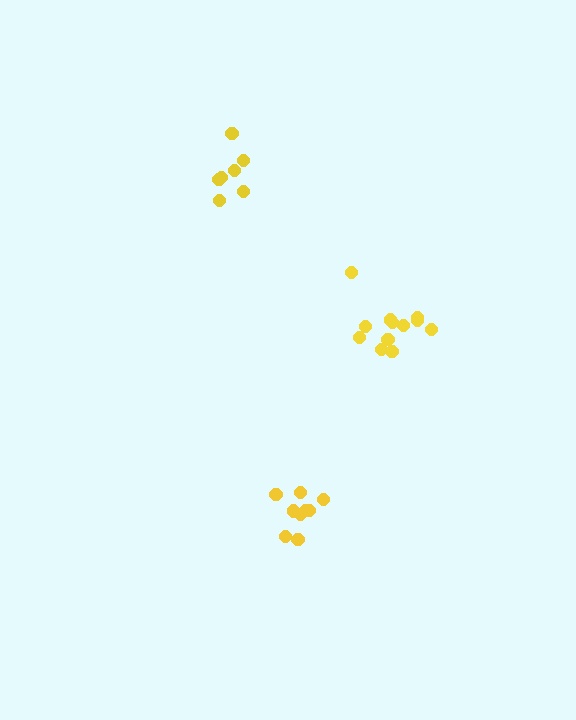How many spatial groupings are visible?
There are 3 spatial groupings.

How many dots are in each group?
Group 1: 9 dots, Group 2: 12 dots, Group 3: 7 dots (28 total).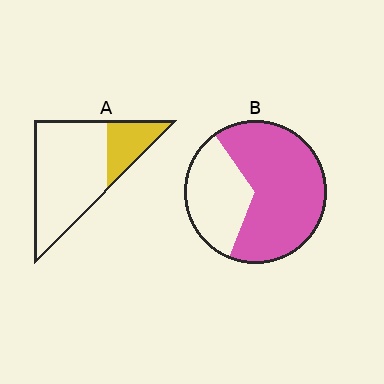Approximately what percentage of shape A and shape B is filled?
A is approximately 25% and B is approximately 65%.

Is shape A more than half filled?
No.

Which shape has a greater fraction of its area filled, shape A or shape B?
Shape B.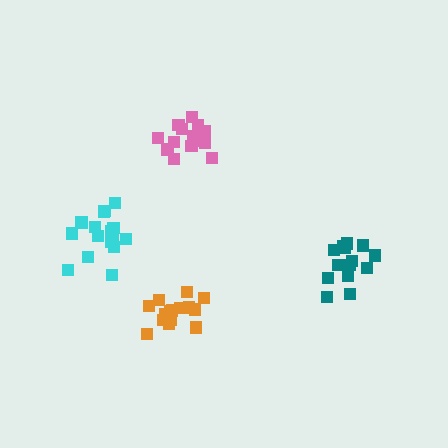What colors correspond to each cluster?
The clusters are colored: teal, pink, orange, cyan.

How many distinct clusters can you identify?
There are 4 distinct clusters.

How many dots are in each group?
Group 1: 14 dots, Group 2: 14 dots, Group 3: 16 dots, Group 4: 16 dots (60 total).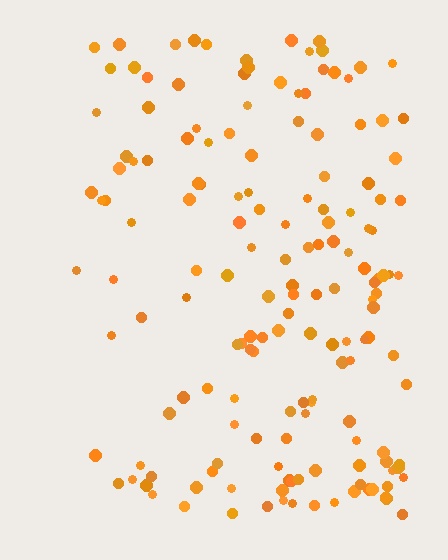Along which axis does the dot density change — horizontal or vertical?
Horizontal.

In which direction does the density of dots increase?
From left to right, with the right side densest.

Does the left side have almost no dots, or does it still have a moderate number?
Still a moderate number, just noticeably fewer than the right.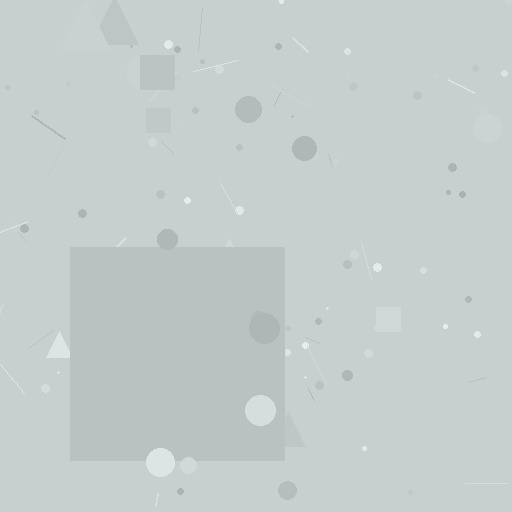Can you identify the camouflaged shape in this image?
The camouflaged shape is a square.